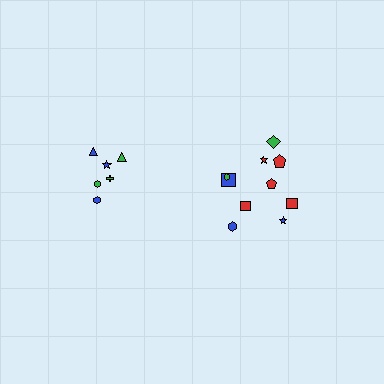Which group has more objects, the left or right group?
The right group.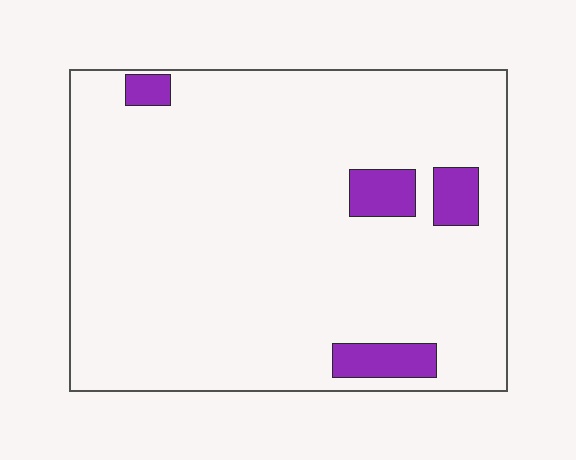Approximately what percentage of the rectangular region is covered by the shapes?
Approximately 10%.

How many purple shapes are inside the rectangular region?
4.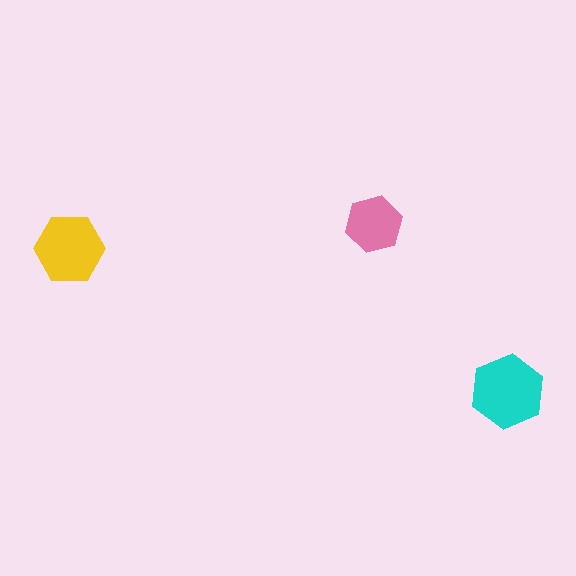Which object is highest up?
The pink hexagon is topmost.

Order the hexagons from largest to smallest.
the cyan one, the yellow one, the pink one.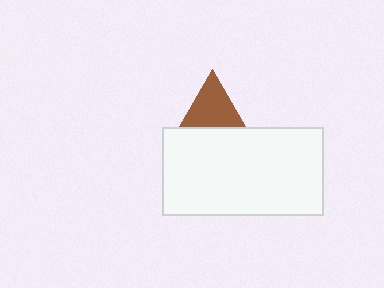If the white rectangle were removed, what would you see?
You would see the complete brown triangle.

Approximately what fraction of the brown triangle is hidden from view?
Roughly 44% of the brown triangle is hidden behind the white rectangle.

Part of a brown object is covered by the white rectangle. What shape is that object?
It is a triangle.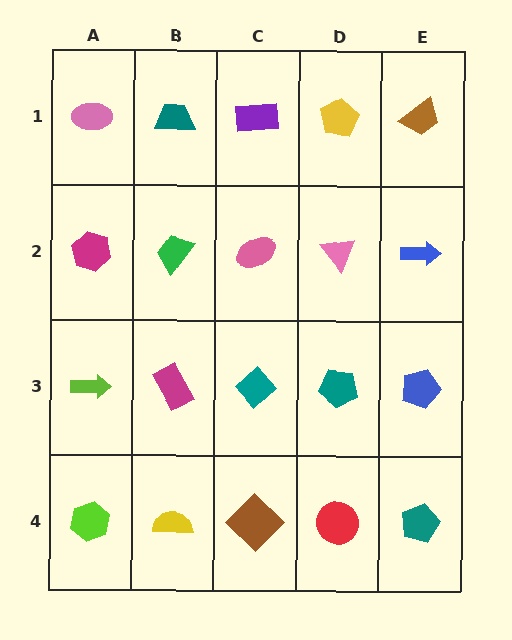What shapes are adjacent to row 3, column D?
A pink triangle (row 2, column D), a red circle (row 4, column D), a teal diamond (row 3, column C), a blue pentagon (row 3, column E).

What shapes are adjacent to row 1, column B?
A green trapezoid (row 2, column B), a pink ellipse (row 1, column A), a purple rectangle (row 1, column C).